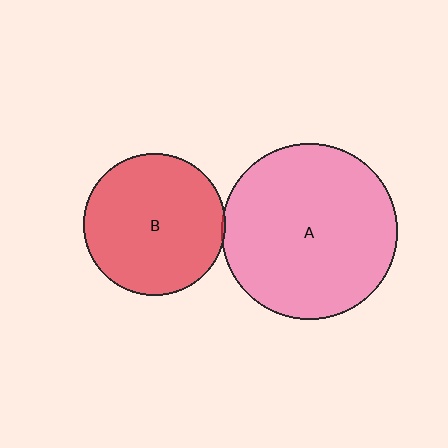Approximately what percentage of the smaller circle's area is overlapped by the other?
Approximately 5%.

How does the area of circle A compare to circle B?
Approximately 1.5 times.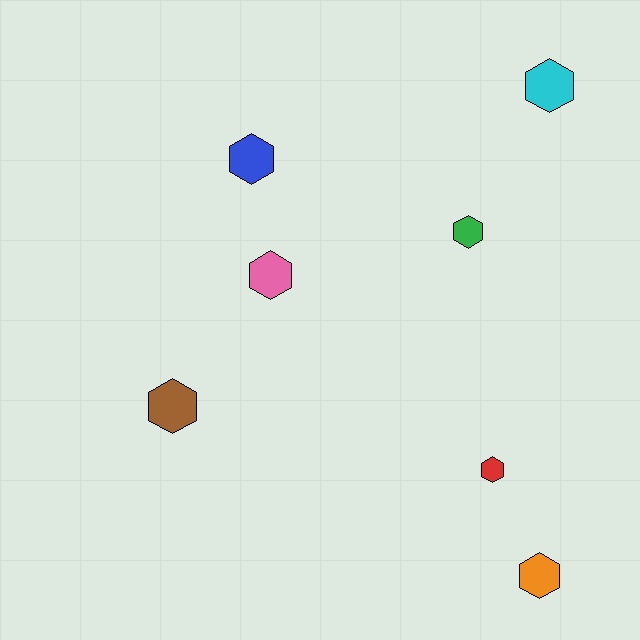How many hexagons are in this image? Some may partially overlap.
There are 7 hexagons.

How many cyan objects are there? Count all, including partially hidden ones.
There is 1 cyan object.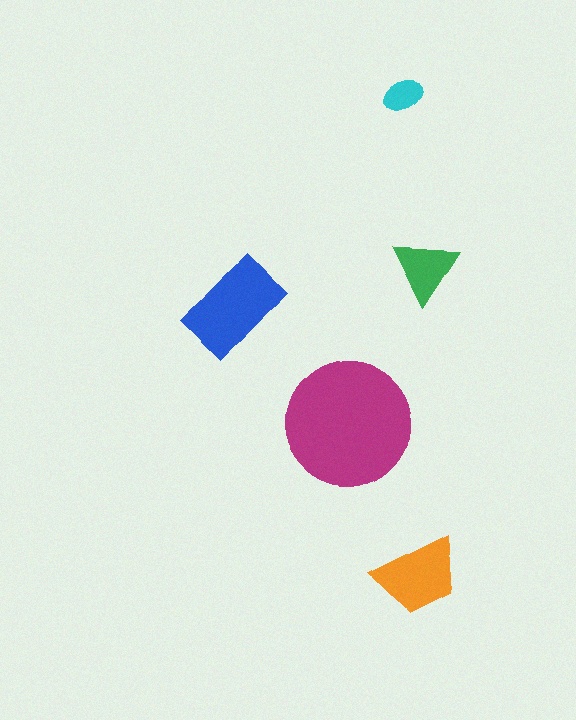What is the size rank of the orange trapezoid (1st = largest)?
3rd.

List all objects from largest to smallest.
The magenta circle, the blue rectangle, the orange trapezoid, the green triangle, the cyan ellipse.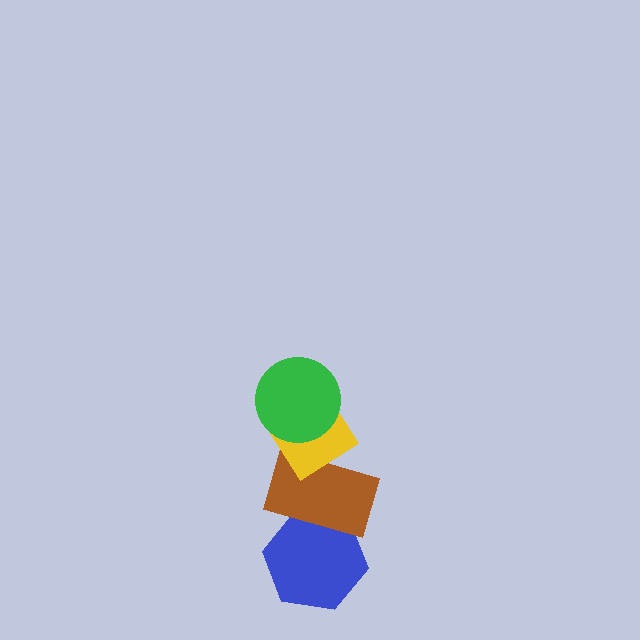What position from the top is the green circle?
The green circle is 1st from the top.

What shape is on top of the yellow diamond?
The green circle is on top of the yellow diamond.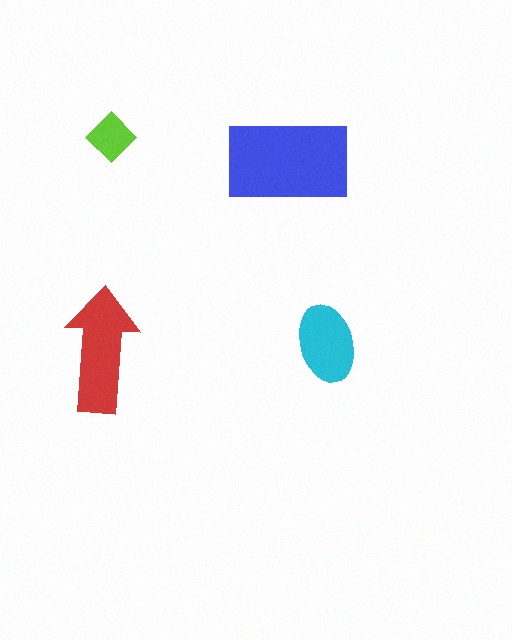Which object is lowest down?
The red arrow is bottommost.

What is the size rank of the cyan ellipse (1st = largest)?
3rd.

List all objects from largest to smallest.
The blue rectangle, the red arrow, the cyan ellipse, the lime diamond.